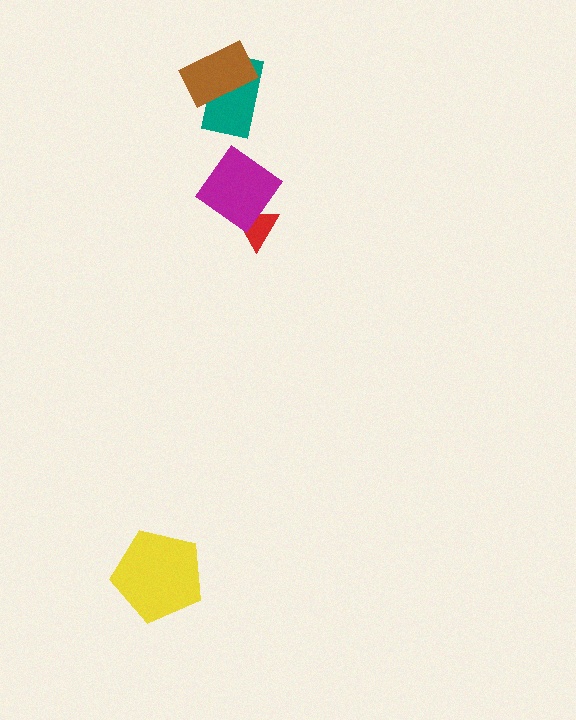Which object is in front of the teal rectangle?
The brown rectangle is in front of the teal rectangle.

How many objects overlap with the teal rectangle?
1 object overlaps with the teal rectangle.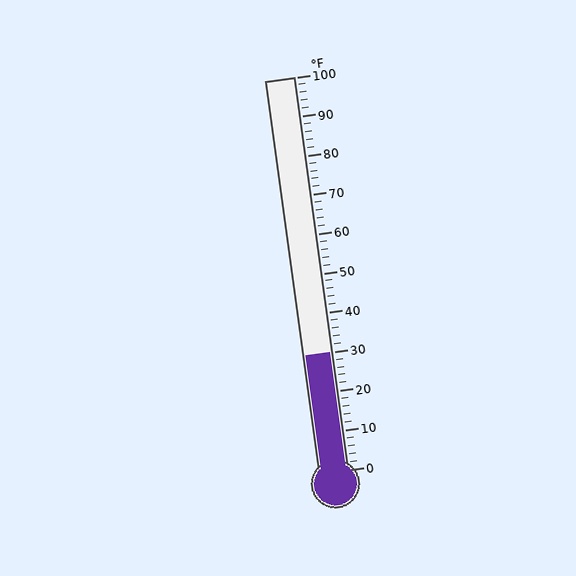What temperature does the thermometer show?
The thermometer shows approximately 30°F.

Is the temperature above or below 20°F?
The temperature is above 20°F.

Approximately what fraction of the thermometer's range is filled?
The thermometer is filled to approximately 30% of its range.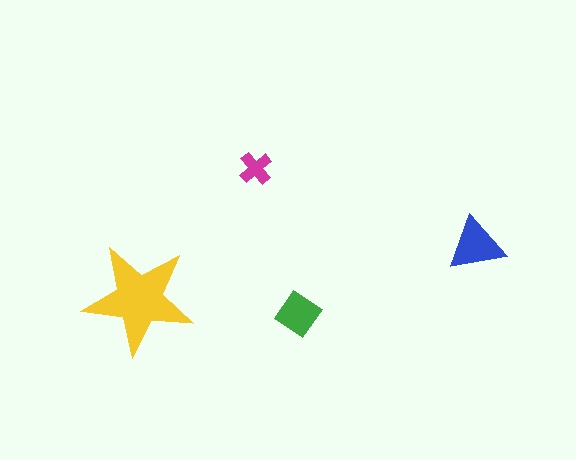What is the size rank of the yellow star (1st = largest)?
1st.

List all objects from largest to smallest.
The yellow star, the blue triangle, the green diamond, the magenta cross.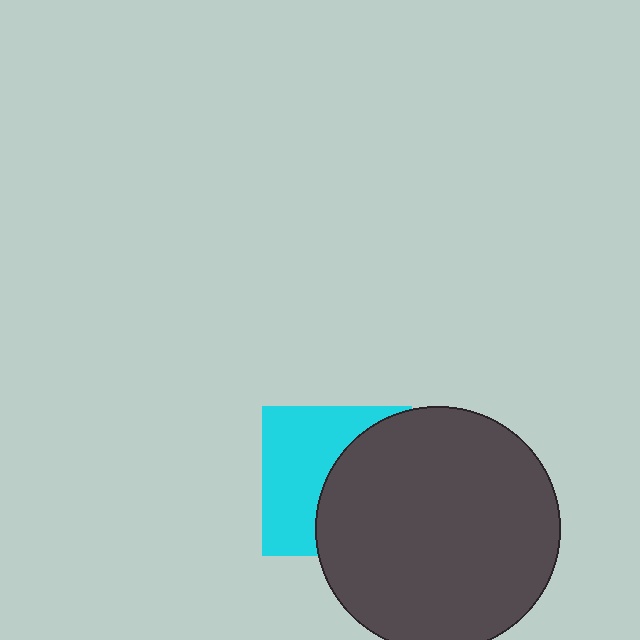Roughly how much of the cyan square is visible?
About half of it is visible (roughly 50%).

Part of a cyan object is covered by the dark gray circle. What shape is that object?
It is a square.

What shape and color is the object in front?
The object in front is a dark gray circle.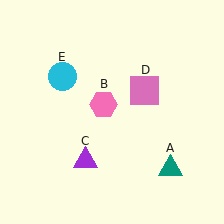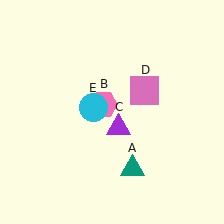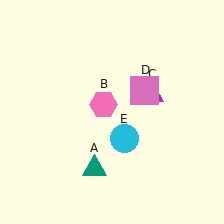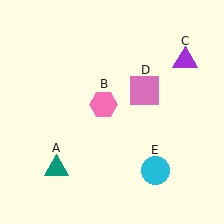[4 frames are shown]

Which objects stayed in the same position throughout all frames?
Pink hexagon (object B) and pink square (object D) remained stationary.